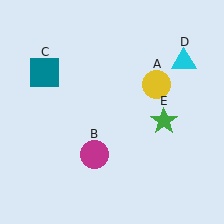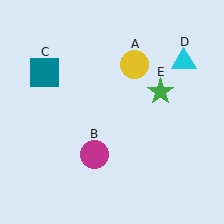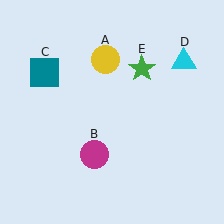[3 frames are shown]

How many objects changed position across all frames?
2 objects changed position: yellow circle (object A), green star (object E).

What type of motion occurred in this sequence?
The yellow circle (object A), green star (object E) rotated counterclockwise around the center of the scene.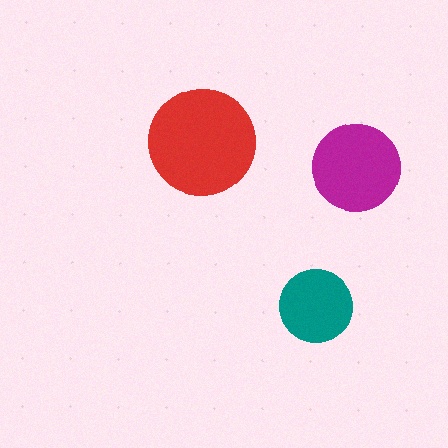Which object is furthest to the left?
The red circle is leftmost.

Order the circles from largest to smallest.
the red one, the magenta one, the teal one.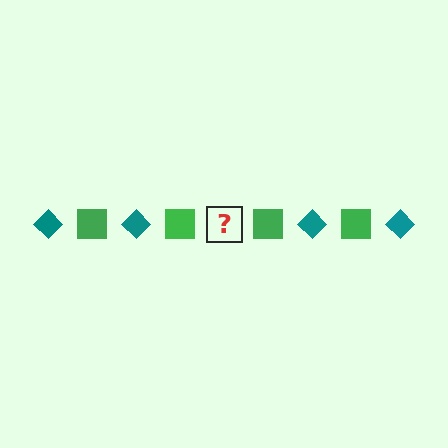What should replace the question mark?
The question mark should be replaced with a teal diamond.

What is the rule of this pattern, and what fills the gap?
The rule is that the pattern alternates between teal diamond and green square. The gap should be filled with a teal diamond.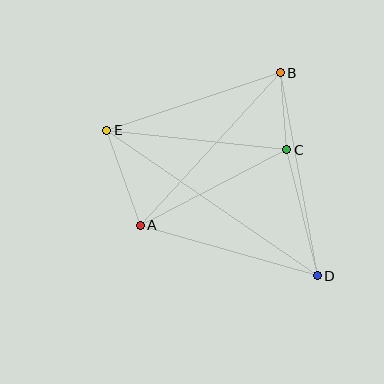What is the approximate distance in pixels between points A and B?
The distance between A and B is approximately 207 pixels.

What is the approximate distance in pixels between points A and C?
The distance between A and C is approximately 165 pixels.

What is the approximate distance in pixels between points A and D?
The distance between A and D is approximately 184 pixels.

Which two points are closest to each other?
Points B and C are closest to each other.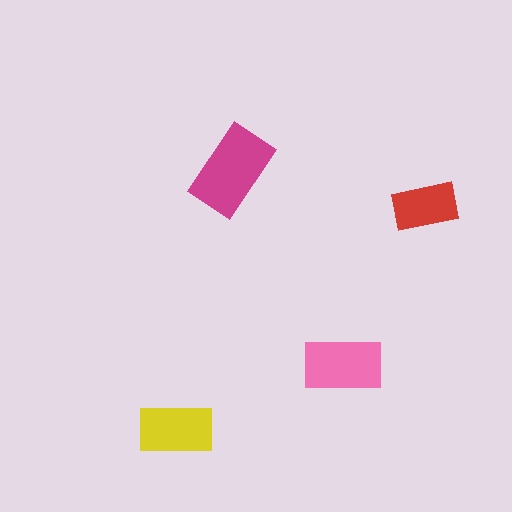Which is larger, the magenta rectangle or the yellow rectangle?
The magenta one.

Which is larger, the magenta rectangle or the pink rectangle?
The magenta one.